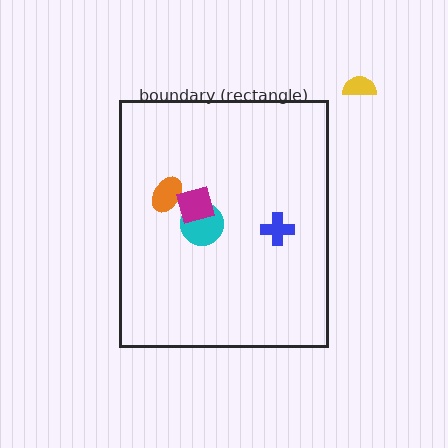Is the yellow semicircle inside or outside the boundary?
Outside.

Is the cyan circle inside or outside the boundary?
Inside.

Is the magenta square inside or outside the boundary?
Inside.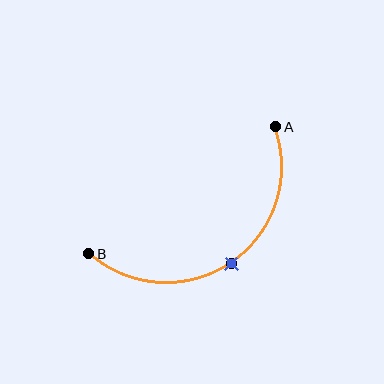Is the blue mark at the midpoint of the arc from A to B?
Yes. The blue mark lies on the arc at equal arc-length from both A and B — it is the arc midpoint.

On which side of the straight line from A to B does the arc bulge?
The arc bulges below and to the right of the straight line connecting A and B.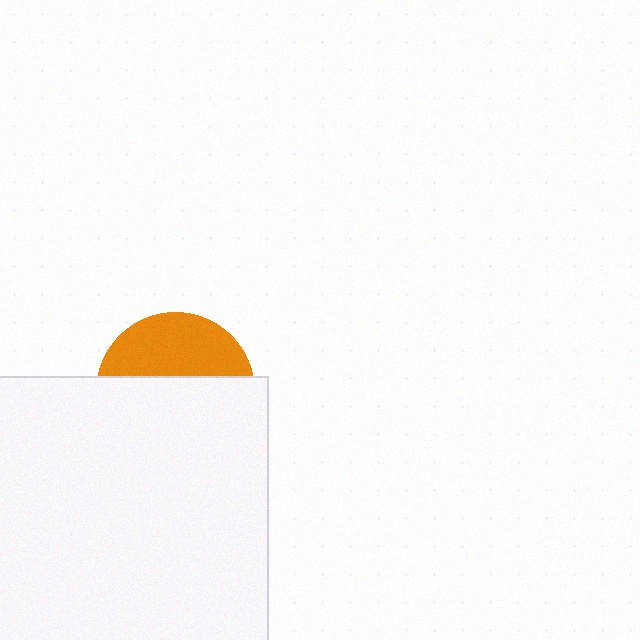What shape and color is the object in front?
The object in front is a white rectangle.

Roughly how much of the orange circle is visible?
A small part of it is visible (roughly 37%).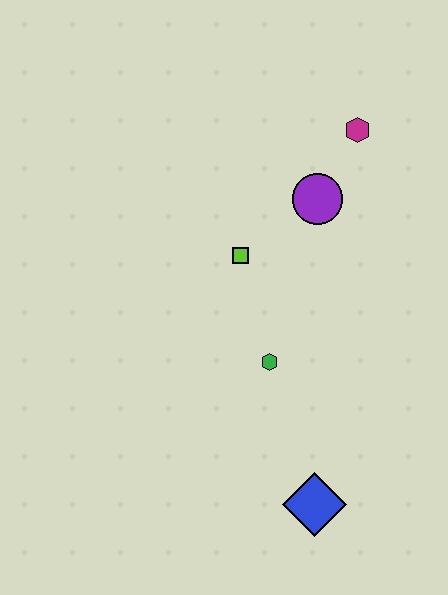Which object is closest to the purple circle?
The magenta hexagon is closest to the purple circle.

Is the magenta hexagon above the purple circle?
Yes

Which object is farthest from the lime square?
The blue diamond is farthest from the lime square.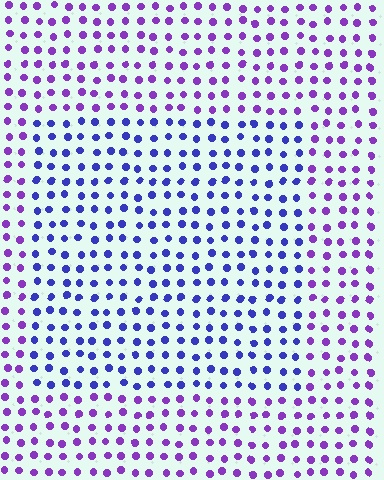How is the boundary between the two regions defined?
The boundary is defined purely by a slight shift in hue (about 38 degrees). Spacing, size, and orientation are identical on both sides.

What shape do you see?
I see a rectangle.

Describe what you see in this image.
The image is filled with small purple elements in a uniform arrangement. A rectangle-shaped region is visible where the elements are tinted to a slightly different hue, forming a subtle color boundary.